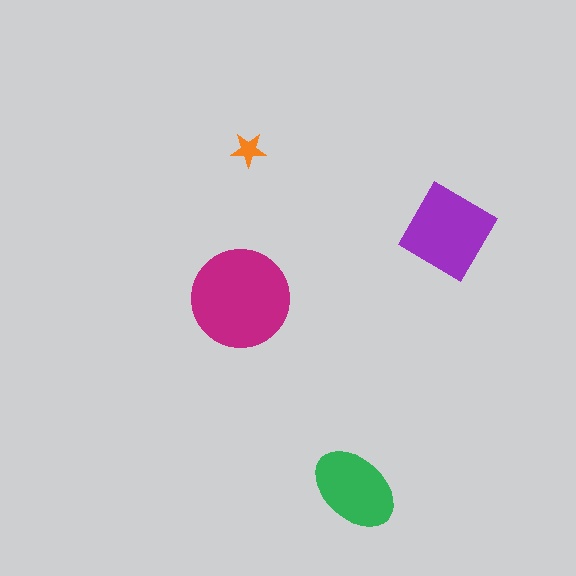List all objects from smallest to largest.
The orange star, the green ellipse, the purple diamond, the magenta circle.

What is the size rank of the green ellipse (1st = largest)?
3rd.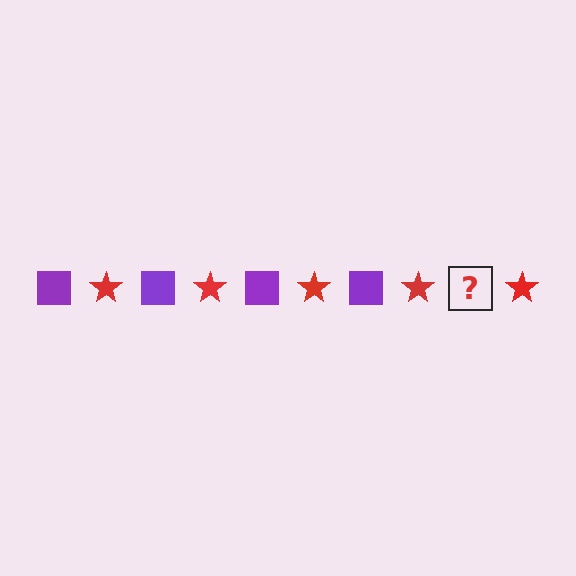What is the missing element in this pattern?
The missing element is a purple square.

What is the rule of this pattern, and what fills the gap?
The rule is that the pattern alternates between purple square and red star. The gap should be filled with a purple square.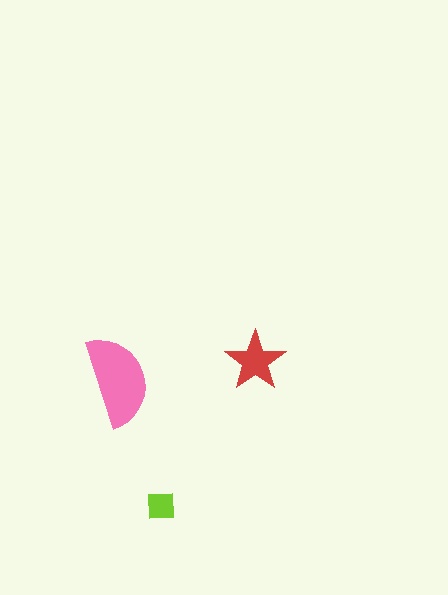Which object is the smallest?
The lime square.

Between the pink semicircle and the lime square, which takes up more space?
The pink semicircle.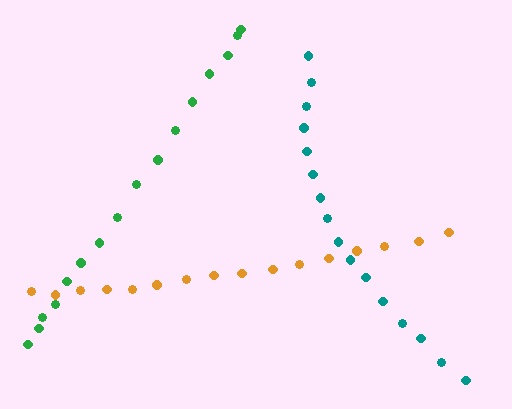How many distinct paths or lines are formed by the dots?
There are 3 distinct paths.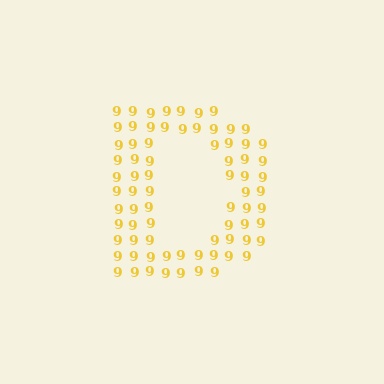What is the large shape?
The large shape is the letter D.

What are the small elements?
The small elements are digit 9's.